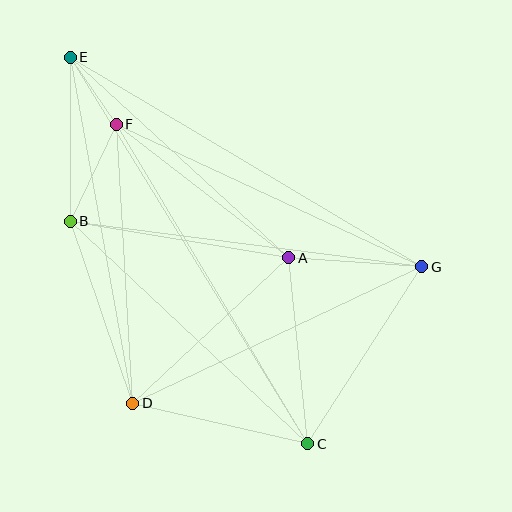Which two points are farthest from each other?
Points C and E are farthest from each other.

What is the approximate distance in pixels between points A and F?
The distance between A and F is approximately 218 pixels.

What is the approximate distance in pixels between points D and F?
The distance between D and F is approximately 280 pixels.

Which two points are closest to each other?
Points E and F are closest to each other.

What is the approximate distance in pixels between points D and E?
The distance between D and E is approximately 352 pixels.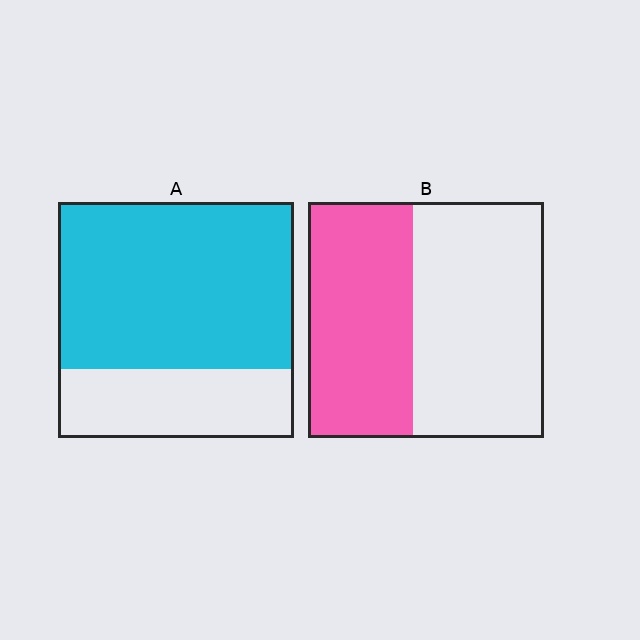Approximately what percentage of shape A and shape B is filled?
A is approximately 70% and B is approximately 45%.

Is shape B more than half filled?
No.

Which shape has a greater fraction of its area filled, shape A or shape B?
Shape A.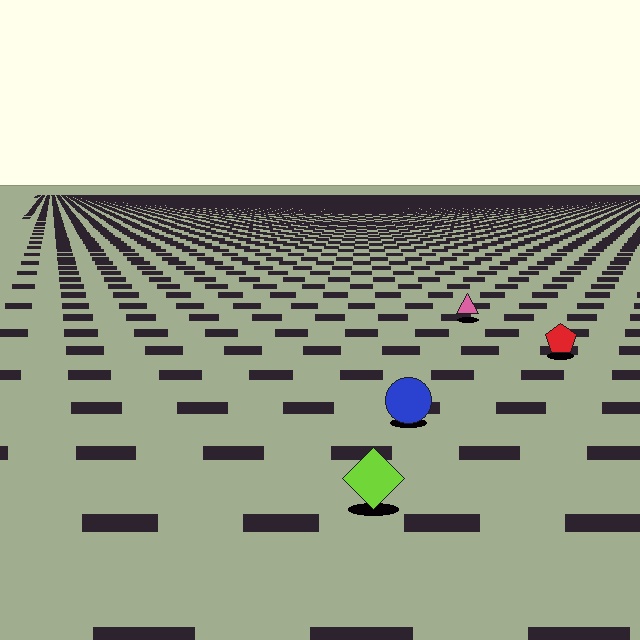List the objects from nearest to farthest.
From nearest to farthest: the lime diamond, the blue circle, the red pentagon, the pink triangle.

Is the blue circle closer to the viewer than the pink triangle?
Yes. The blue circle is closer — you can tell from the texture gradient: the ground texture is coarser near it.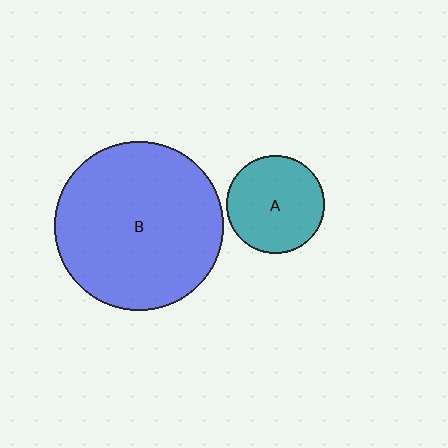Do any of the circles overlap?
No, none of the circles overlap.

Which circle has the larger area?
Circle B (blue).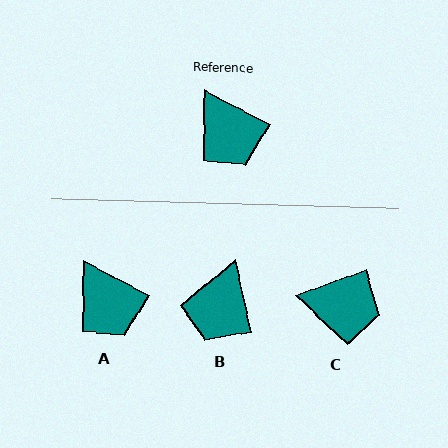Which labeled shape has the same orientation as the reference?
A.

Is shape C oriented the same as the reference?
No, it is off by about 48 degrees.